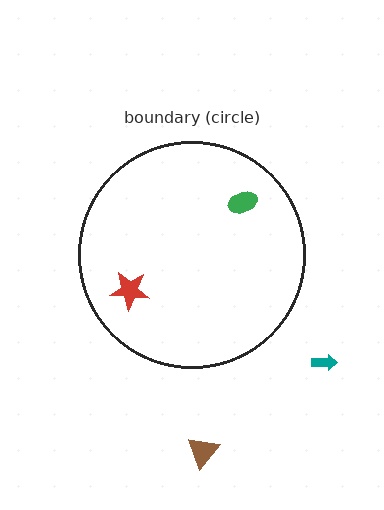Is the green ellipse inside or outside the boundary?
Inside.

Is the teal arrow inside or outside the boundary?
Outside.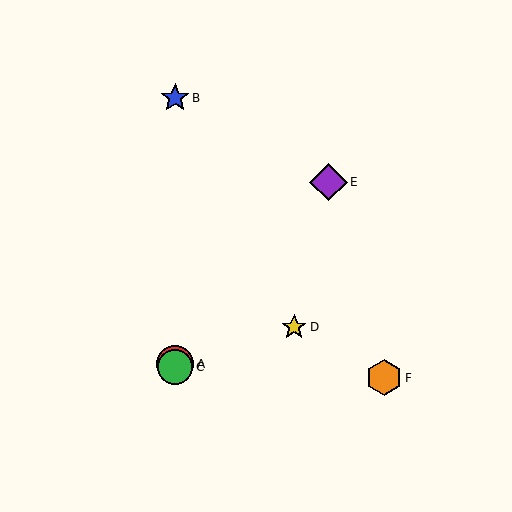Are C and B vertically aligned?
Yes, both are at x≈175.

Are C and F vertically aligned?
No, C is at x≈175 and F is at x≈384.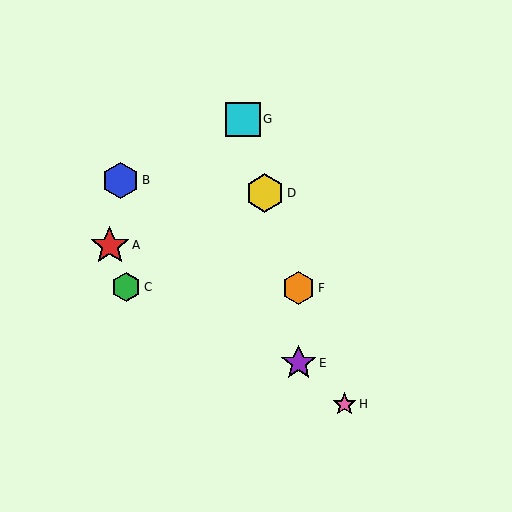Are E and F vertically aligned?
Yes, both are at x≈299.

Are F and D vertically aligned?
No, F is at x≈299 and D is at x≈265.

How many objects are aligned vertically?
2 objects (E, F) are aligned vertically.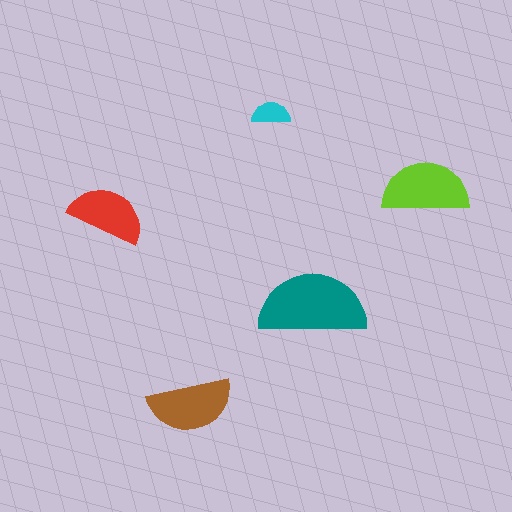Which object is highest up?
The cyan semicircle is topmost.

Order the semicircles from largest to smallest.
the teal one, the lime one, the brown one, the red one, the cyan one.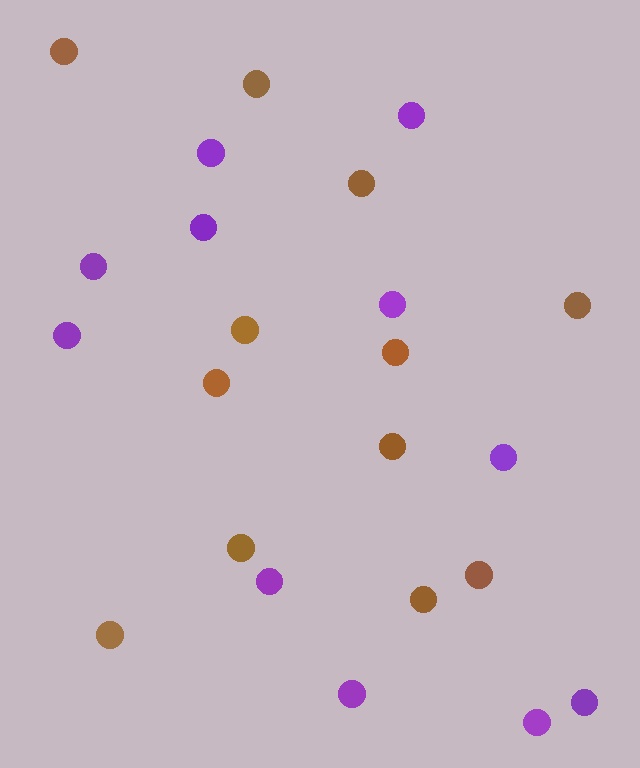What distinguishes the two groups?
There are 2 groups: one group of brown circles (12) and one group of purple circles (11).